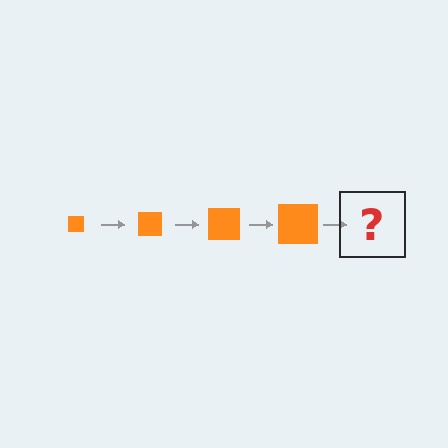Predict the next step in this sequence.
The next step is an orange square, larger than the previous one.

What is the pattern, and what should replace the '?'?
The pattern is that the square gets progressively larger each step. The '?' should be an orange square, larger than the previous one.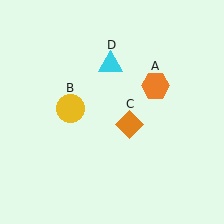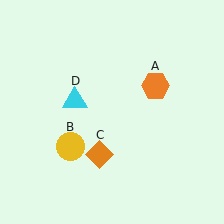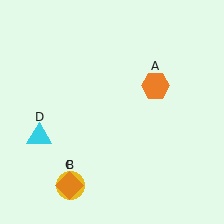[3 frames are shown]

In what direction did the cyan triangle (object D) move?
The cyan triangle (object D) moved down and to the left.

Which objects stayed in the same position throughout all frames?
Orange hexagon (object A) remained stationary.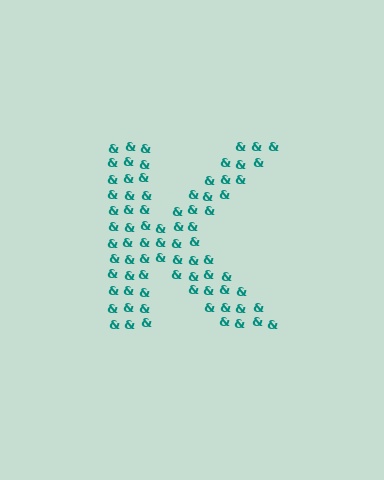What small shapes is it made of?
It is made of small ampersands.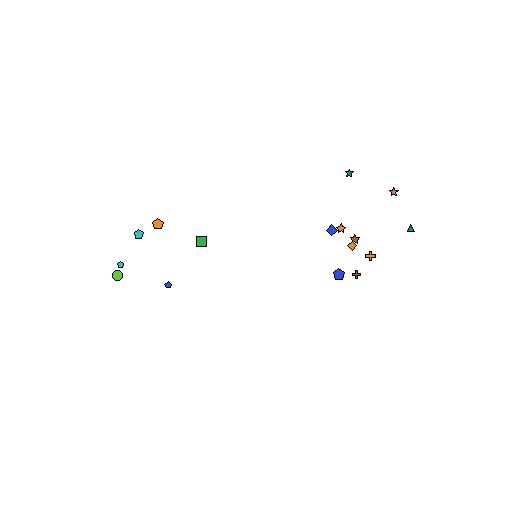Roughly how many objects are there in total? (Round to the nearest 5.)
Roughly 15 objects in total.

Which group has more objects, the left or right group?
The right group.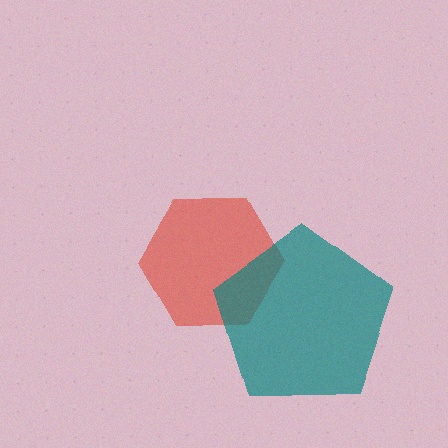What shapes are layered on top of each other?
The layered shapes are: a red hexagon, a teal pentagon.